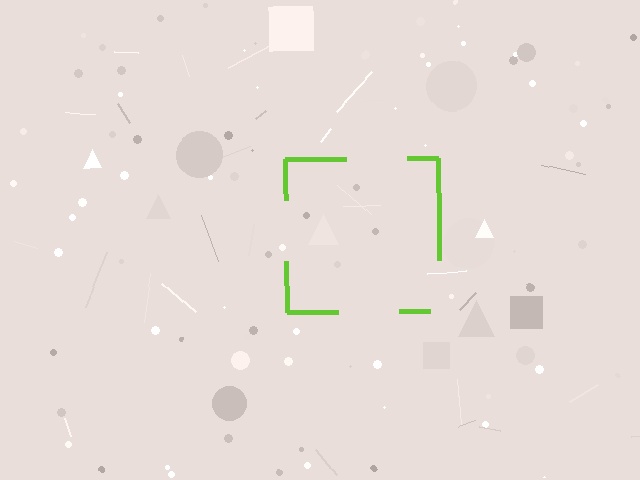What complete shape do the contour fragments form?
The contour fragments form a square.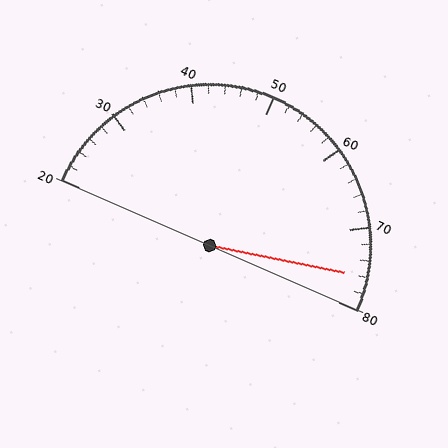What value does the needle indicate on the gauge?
The needle indicates approximately 76.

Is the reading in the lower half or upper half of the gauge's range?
The reading is in the upper half of the range (20 to 80).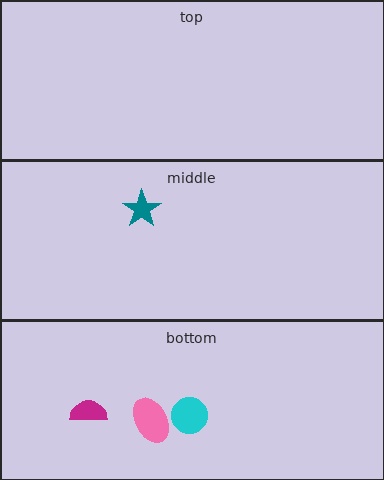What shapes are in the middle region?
The teal star.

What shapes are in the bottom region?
The magenta semicircle, the cyan circle, the pink ellipse.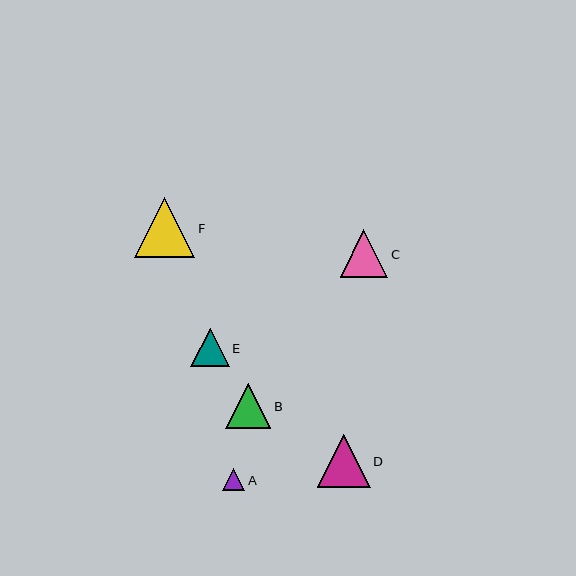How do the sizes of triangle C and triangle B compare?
Triangle C and triangle B are approximately the same size.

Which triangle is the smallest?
Triangle A is the smallest with a size of approximately 22 pixels.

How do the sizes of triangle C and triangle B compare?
Triangle C and triangle B are approximately the same size.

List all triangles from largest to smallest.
From largest to smallest: F, D, C, B, E, A.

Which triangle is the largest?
Triangle F is the largest with a size of approximately 61 pixels.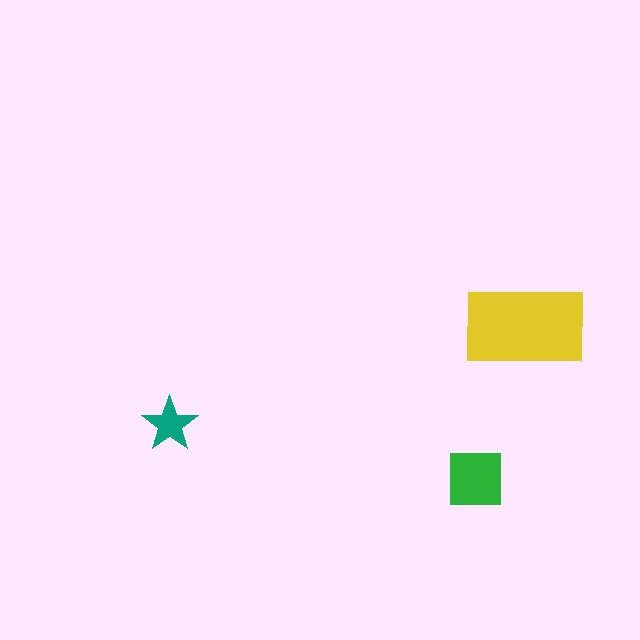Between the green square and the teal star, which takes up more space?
The green square.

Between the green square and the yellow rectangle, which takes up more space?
The yellow rectangle.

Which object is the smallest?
The teal star.